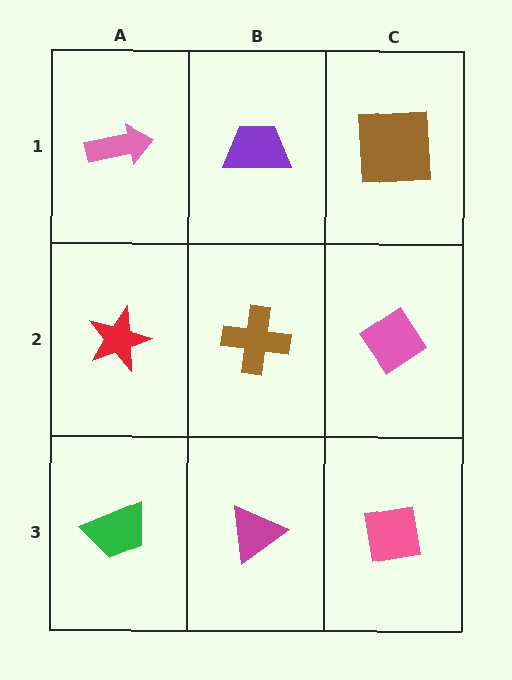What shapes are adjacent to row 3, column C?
A pink diamond (row 2, column C), a magenta triangle (row 3, column B).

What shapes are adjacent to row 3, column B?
A brown cross (row 2, column B), a green trapezoid (row 3, column A), a pink square (row 3, column C).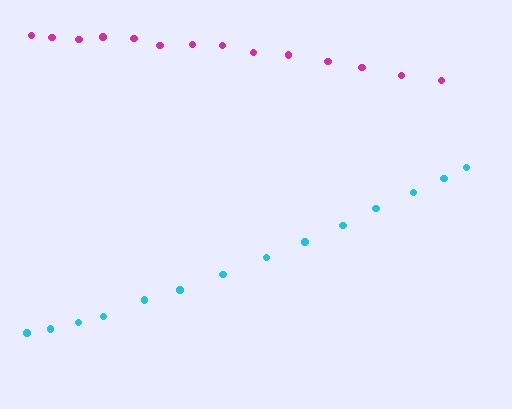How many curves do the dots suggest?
There are 2 distinct paths.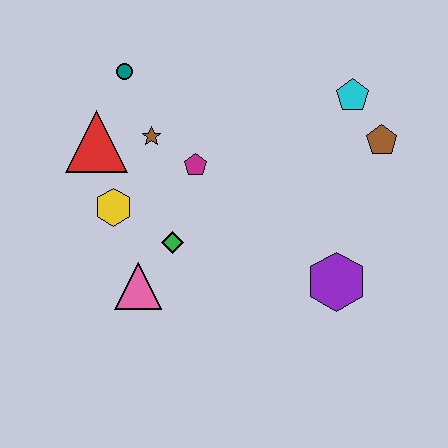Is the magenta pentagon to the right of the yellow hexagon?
Yes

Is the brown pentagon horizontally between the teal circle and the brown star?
No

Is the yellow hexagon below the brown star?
Yes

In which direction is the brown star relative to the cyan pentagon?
The brown star is to the left of the cyan pentagon.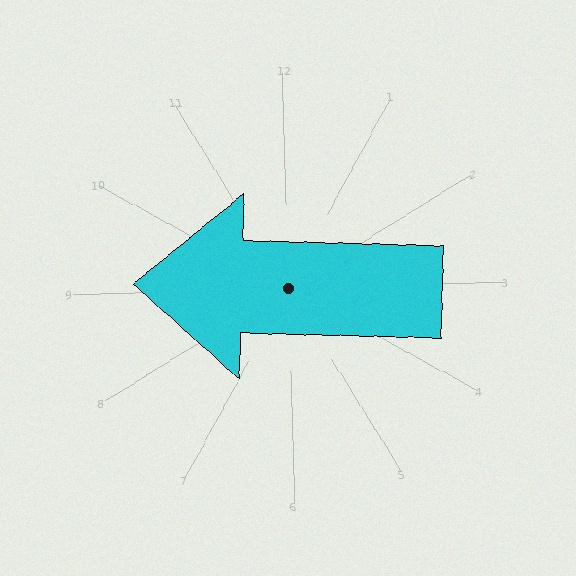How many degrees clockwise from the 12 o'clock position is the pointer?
Approximately 273 degrees.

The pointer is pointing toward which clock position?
Roughly 9 o'clock.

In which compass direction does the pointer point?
West.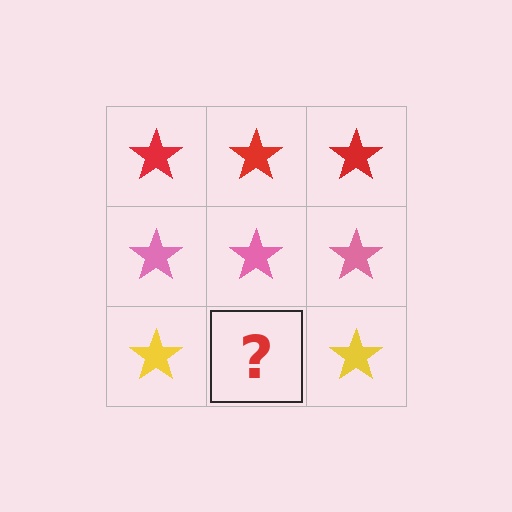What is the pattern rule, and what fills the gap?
The rule is that each row has a consistent color. The gap should be filled with a yellow star.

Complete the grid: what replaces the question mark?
The question mark should be replaced with a yellow star.